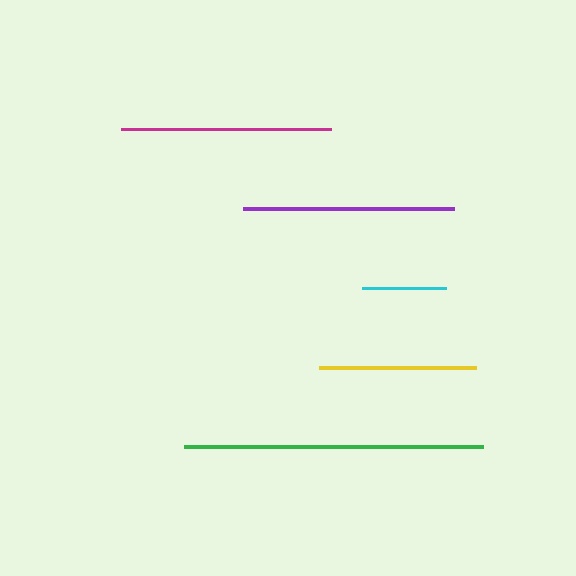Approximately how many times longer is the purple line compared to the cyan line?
The purple line is approximately 2.5 times the length of the cyan line.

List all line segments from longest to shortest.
From longest to shortest: green, purple, magenta, yellow, cyan.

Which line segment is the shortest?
The cyan line is the shortest at approximately 84 pixels.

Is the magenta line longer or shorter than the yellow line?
The magenta line is longer than the yellow line.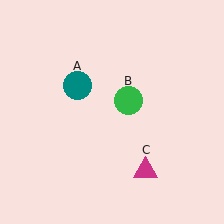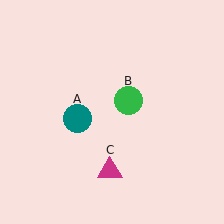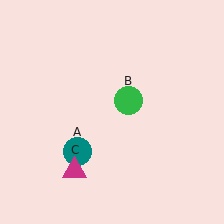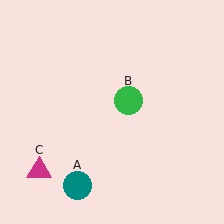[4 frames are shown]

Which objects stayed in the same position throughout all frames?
Green circle (object B) remained stationary.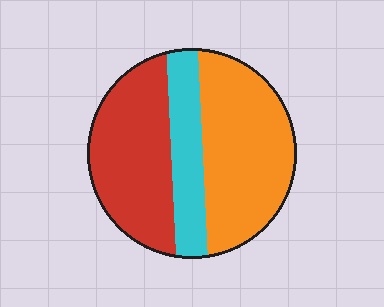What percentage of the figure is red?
Red takes up between a third and a half of the figure.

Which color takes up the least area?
Cyan, at roughly 20%.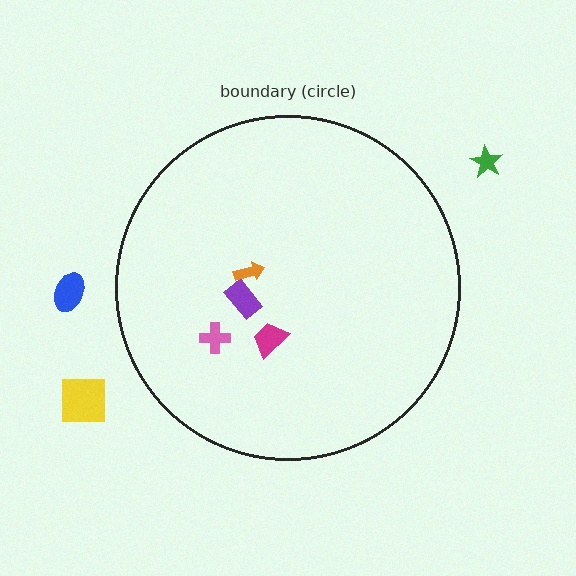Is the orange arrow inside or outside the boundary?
Inside.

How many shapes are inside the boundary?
4 inside, 3 outside.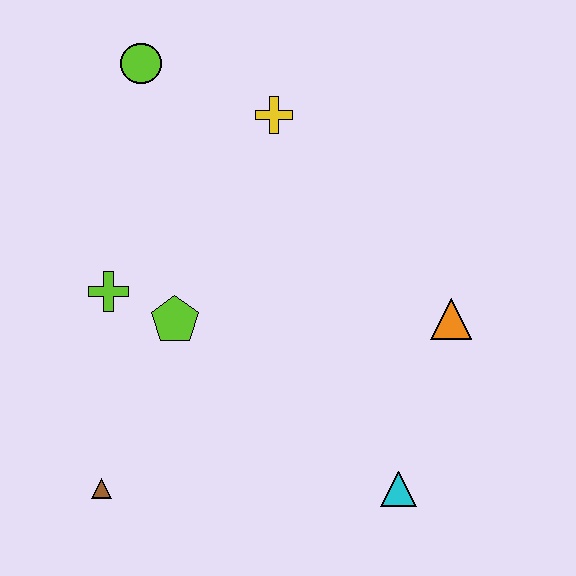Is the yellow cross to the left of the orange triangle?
Yes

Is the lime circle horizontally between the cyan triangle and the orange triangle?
No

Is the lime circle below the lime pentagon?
No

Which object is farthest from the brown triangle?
The lime circle is farthest from the brown triangle.